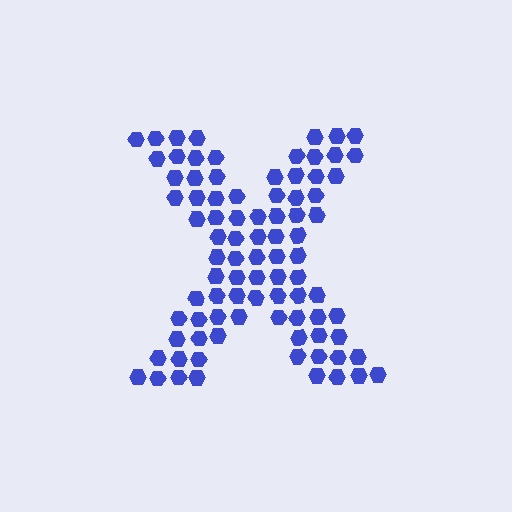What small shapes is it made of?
It is made of small hexagons.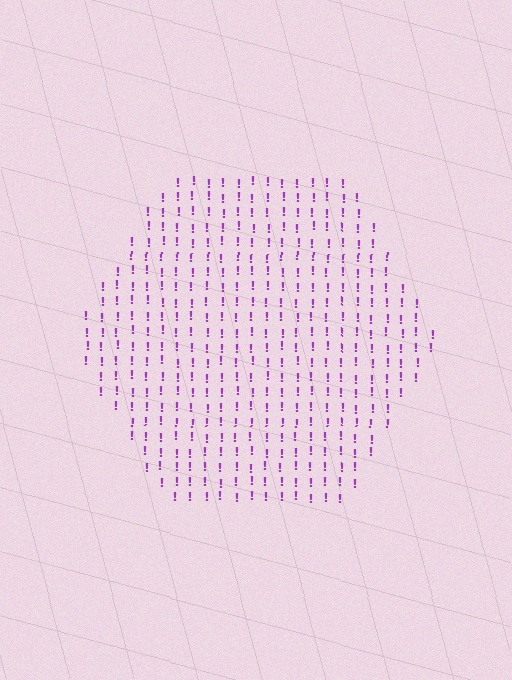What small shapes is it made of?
It is made of small exclamation marks.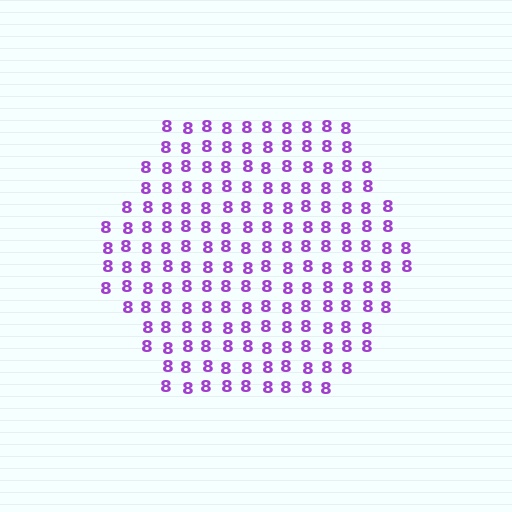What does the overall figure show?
The overall figure shows a hexagon.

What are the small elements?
The small elements are digit 8's.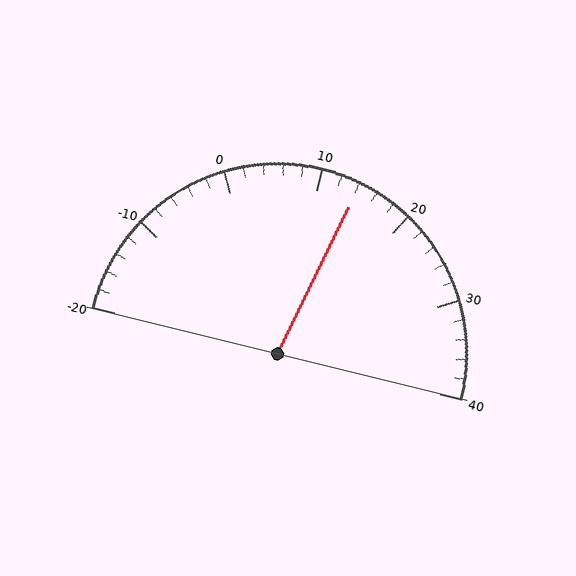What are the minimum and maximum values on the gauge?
The gauge ranges from -20 to 40.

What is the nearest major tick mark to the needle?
The nearest major tick mark is 10.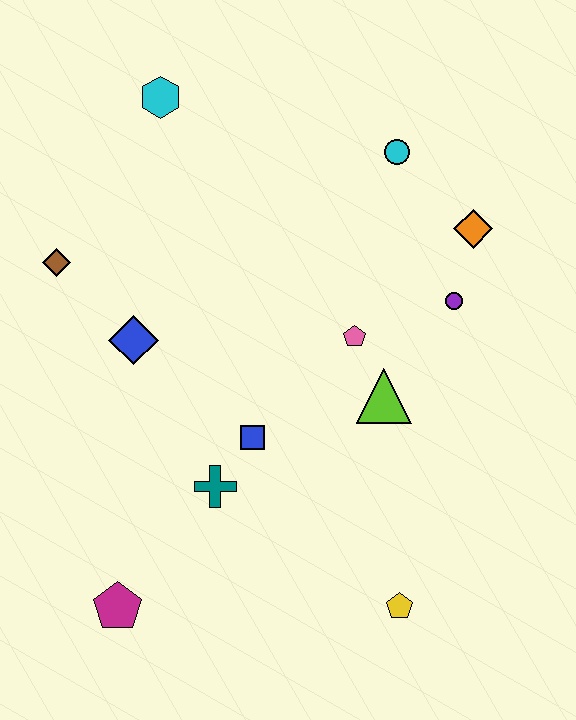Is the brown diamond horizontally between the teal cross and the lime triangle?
No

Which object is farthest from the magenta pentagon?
The cyan circle is farthest from the magenta pentagon.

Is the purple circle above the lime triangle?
Yes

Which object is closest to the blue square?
The teal cross is closest to the blue square.